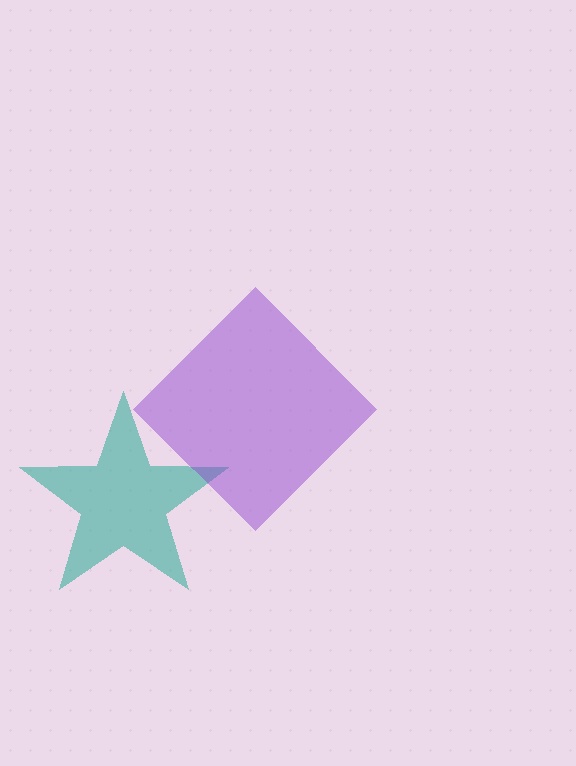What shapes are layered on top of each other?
The layered shapes are: a teal star, a purple diamond.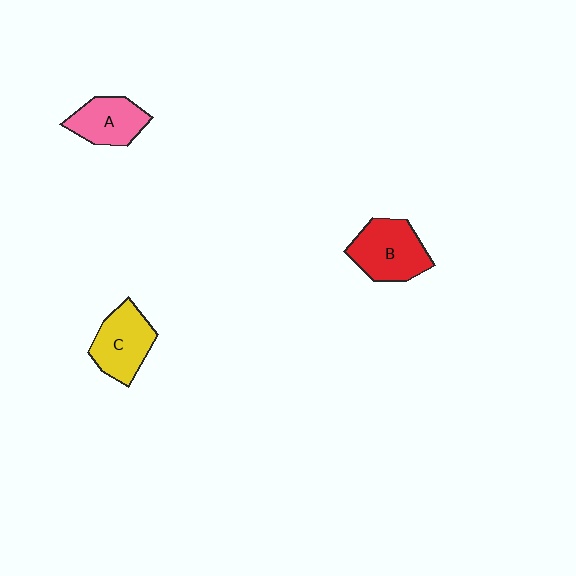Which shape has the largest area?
Shape B (red).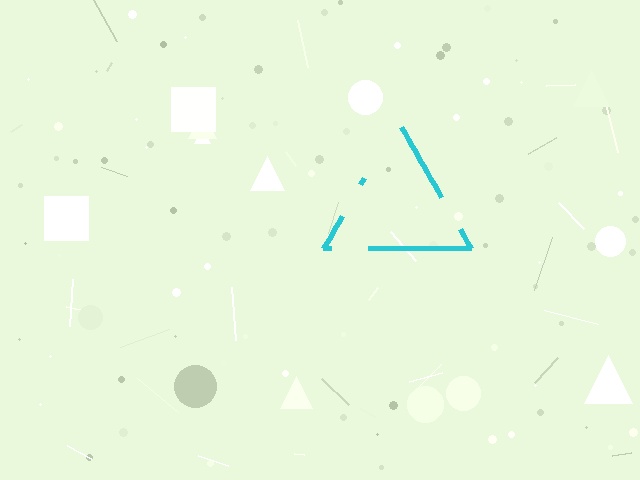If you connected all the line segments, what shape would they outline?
They would outline a triangle.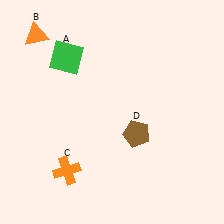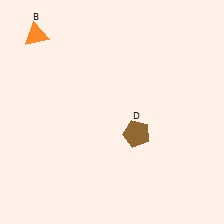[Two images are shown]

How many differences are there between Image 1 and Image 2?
There are 2 differences between the two images.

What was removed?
The green square (A), the orange cross (C) were removed in Image 2.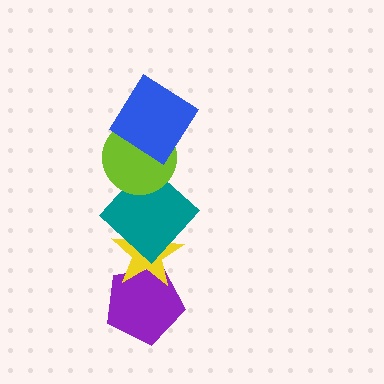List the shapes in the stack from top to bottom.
From top to bottom: the blue diamond, the lime circle, the teal diamond, the yellow star, the purple pentagon.